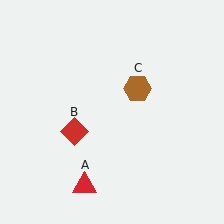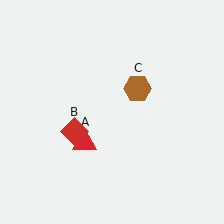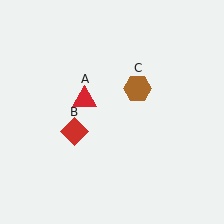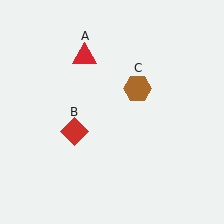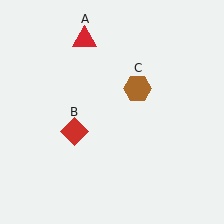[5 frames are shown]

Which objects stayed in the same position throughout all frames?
Red diamond (object B) and brown hexagon (object C) remained stationary.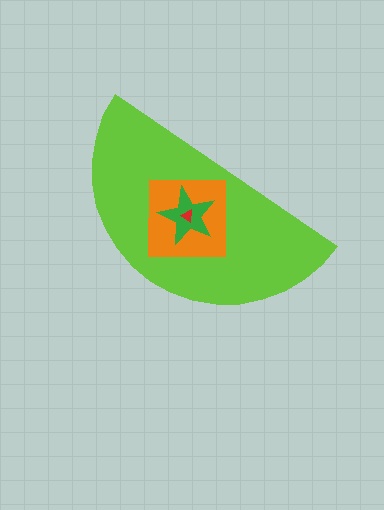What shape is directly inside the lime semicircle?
The orange square.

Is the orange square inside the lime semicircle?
Yes.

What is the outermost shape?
The lime semicircle.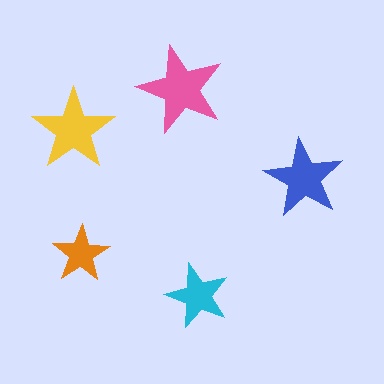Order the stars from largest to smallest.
the pink one, the yellow one, the blue one, the cyan one, the orange one.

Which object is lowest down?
The cyan star is bottommost.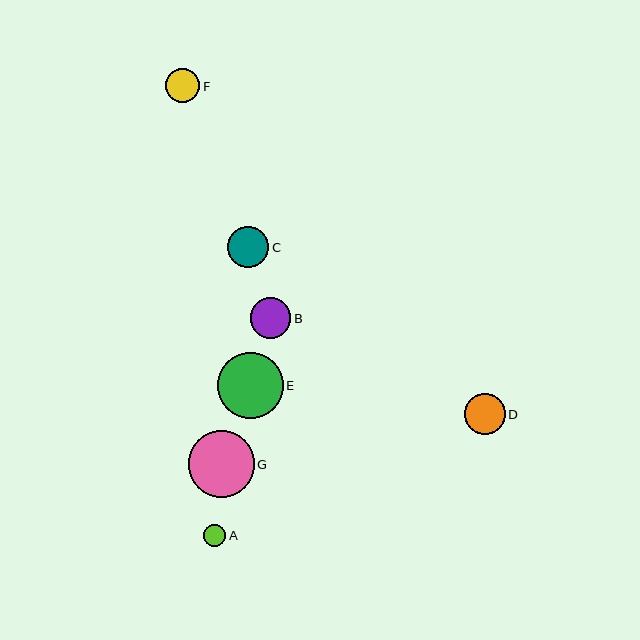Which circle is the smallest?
Circle A is the smallest with a size of approximately 22 pixels.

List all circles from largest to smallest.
From largest to smallest: G, E, C, B, D, F, A.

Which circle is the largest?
Circle G is the largest with a size of approximately 66 pixels.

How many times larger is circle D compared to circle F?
Circle D is approximately 1.2 times the size of circle F.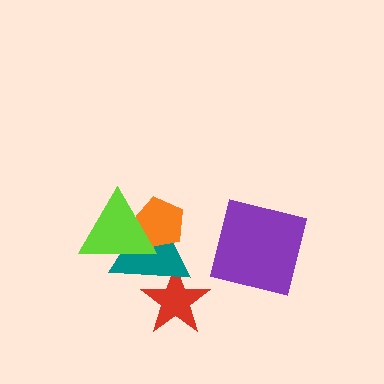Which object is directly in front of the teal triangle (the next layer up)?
The orange pentagon is directly in front of the teal triangle.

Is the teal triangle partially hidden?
Yes, it is partially covered by another shape.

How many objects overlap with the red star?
1 object overlaps with the red star.